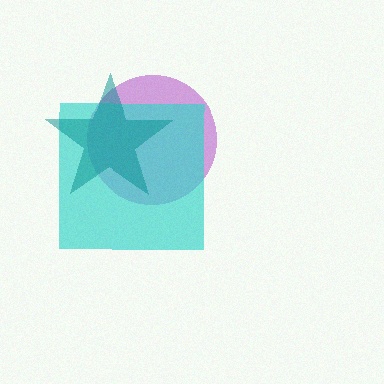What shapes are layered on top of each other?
The layered shapes are: a purple circle, a cyan square, a teal star.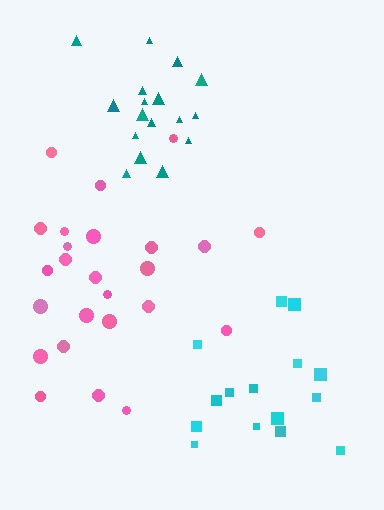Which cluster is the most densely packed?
Teal.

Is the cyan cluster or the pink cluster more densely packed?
Cyan.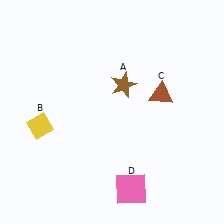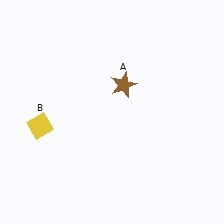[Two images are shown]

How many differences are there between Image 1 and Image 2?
There are 2 differences between the two images.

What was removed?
The pink square (D), the brown triangle (C) were removed in Image 2.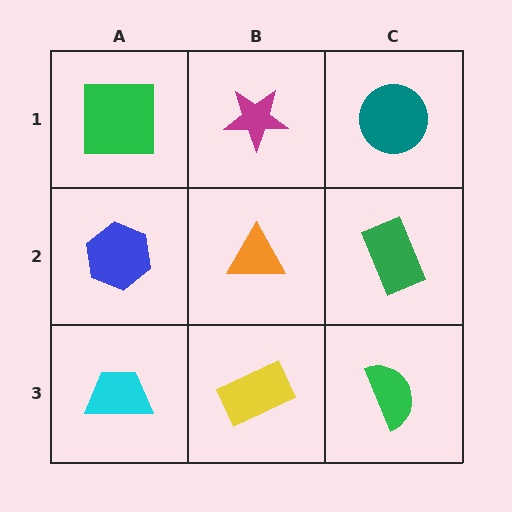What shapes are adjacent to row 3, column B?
An orange triangle (row 2, column B), a cyan trapezoid (row 3, column A), a green semicircle (row 3, column C).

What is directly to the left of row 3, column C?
A yellow rectangle.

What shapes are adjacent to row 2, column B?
A magenta star (row 1, column B), a yellow rectangle (row 3, column B), a blue hexagon (row 2, column A), a green rectangle (row 2, column C).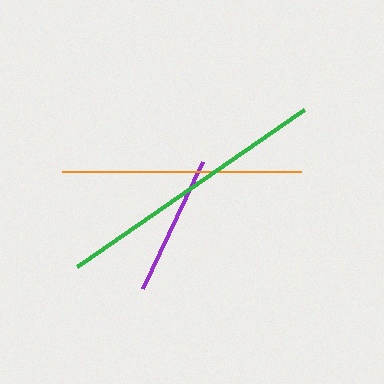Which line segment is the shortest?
The purple line is the shortest at approximately 141 pixels.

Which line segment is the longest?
The green line is the longest at approximately 277 pixels.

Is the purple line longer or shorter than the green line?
The green line is longer than the purple line.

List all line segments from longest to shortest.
From longest to shortest: green, orange, purple.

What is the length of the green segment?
The green segment is approximately 277 pixels long.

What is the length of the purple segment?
The purple segment is approximately 141 pixels long.